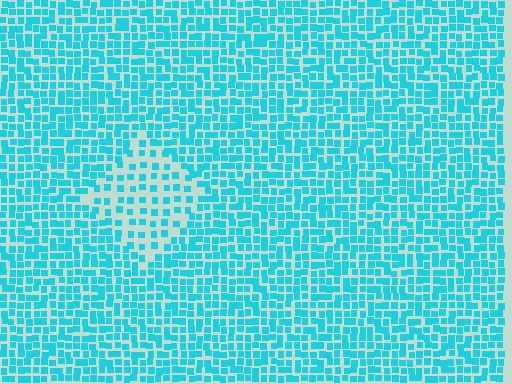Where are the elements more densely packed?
The elements are more densely packed outside the diamond boundary.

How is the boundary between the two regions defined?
The boundary is defined by a change in element density (approximately 2.0x ratio). All elements are the same color, size, and shape.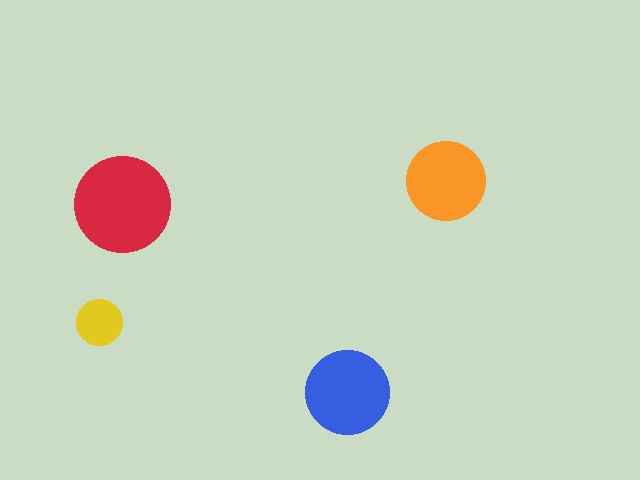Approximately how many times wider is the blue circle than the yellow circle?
About 2 times wider.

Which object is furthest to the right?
The orange circle is rightmost.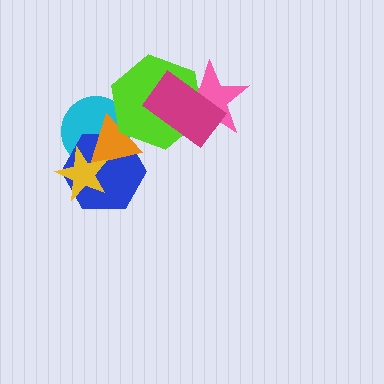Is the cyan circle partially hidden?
Yes, it is partially covered by another shape.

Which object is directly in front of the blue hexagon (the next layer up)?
The orange triangle is directly in front of the blue hexagon.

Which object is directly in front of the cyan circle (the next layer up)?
The blue hexagon is directly in front of the cyan circle.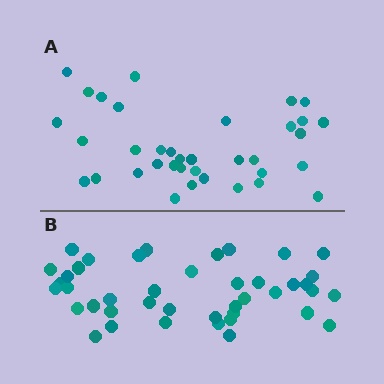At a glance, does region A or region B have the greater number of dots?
Region B (the bottom region) has more dots.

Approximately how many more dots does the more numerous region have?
Region B has about 6 more dots than region A.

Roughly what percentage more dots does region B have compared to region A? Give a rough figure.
About 15% more.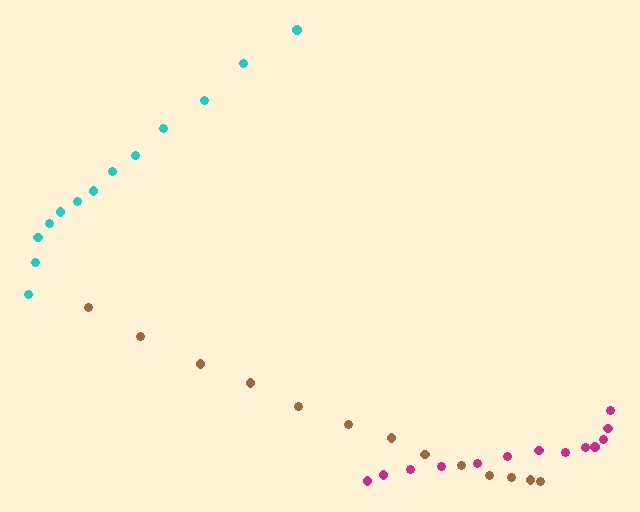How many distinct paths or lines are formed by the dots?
There are 3 distinct paths.